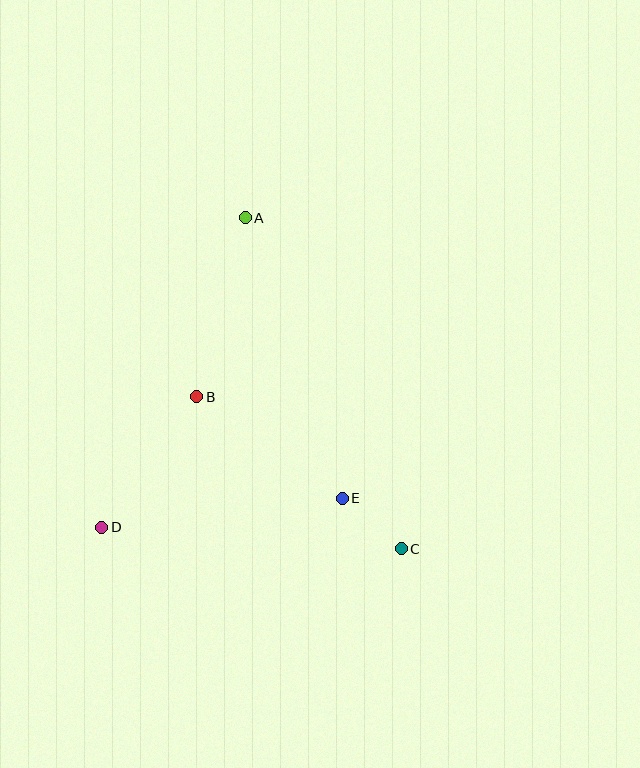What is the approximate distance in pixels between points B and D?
The distance between B and D is approximately 161 pixels.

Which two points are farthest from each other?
Points A and C are farthest from each other.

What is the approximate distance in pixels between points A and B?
The distance between A and B is approximately 185 pixels.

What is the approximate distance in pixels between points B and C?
The distance between B and C is approximately 255 pixels.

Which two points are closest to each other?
Points C and E are closest to each other.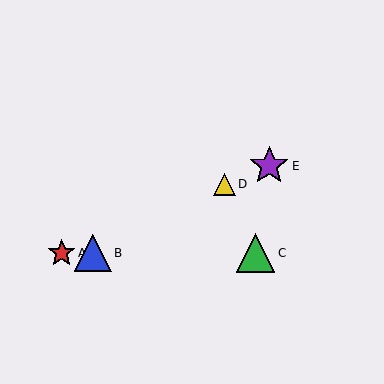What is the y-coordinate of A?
Object A is at y≈253.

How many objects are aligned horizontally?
3 objects (A, B, C) are aligned horizontally.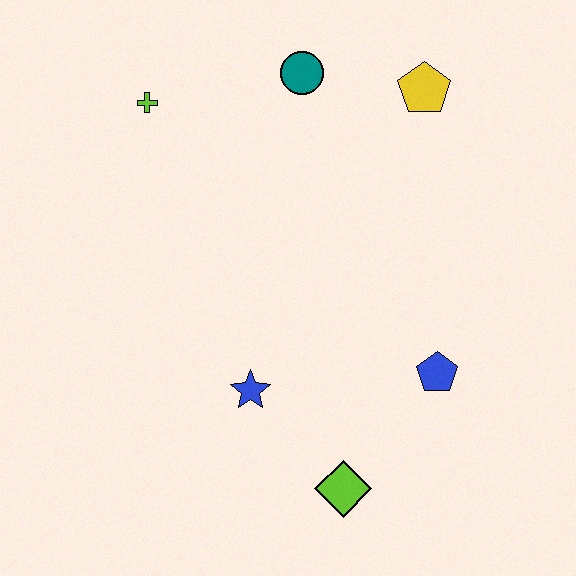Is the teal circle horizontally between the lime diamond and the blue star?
Yes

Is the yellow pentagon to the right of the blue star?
Yes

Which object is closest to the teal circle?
The yellow pentagon is closest to the teal circle.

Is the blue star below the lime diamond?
No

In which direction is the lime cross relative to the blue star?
The lime cross is above the blue star.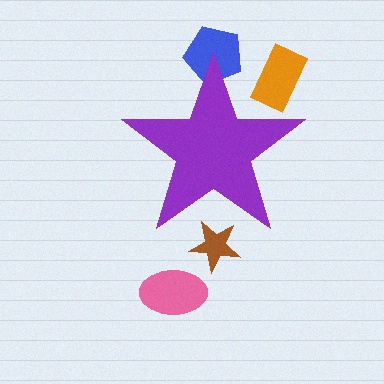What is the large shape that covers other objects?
A purple star.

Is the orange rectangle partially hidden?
Yes, the orange rectangle is partially hidden behind the purple star.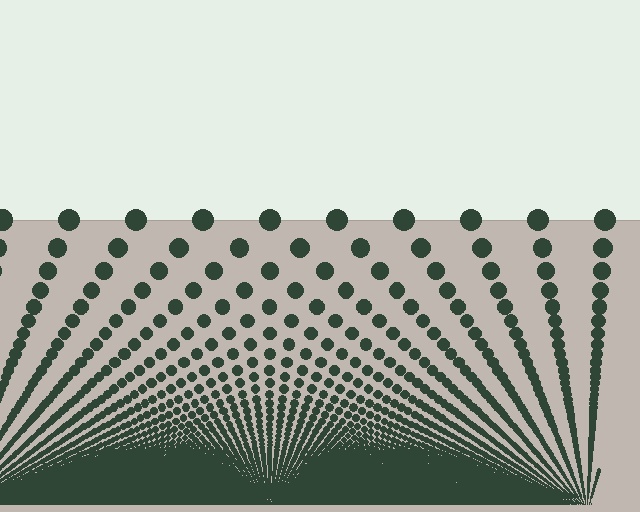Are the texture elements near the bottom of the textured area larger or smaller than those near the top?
Smaller. The gradient is inverted — elements near the bottom are smaller and denser.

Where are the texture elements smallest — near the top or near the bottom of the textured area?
Near the bottom.